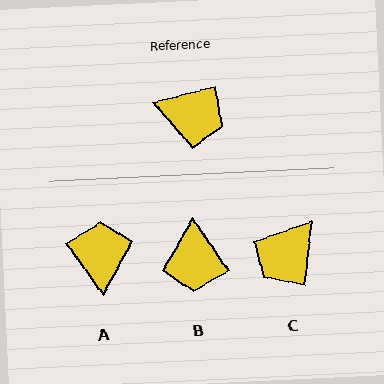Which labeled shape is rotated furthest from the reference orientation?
A, about 112 degrees away.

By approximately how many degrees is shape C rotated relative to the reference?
Approximately 111 degrees clockwise.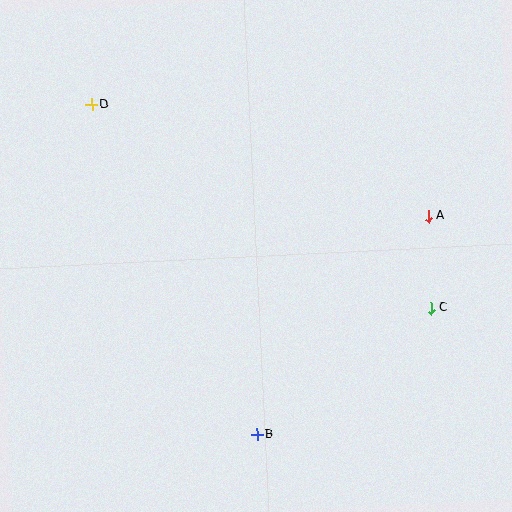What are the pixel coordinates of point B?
Point B is at (257, 434).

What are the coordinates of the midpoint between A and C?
The midpoint between A and C is at (430, 262).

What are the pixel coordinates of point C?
Point C is at (431, 308).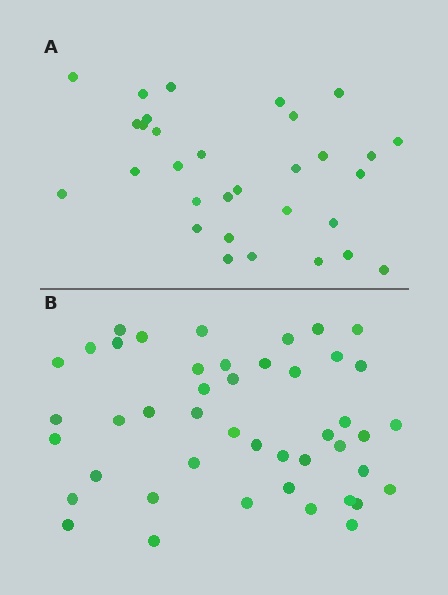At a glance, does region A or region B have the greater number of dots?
Region B (the bottom region) has more dots.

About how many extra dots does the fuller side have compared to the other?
Region B has approximately 15 more dots than region A.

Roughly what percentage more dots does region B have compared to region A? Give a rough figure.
About 45% more.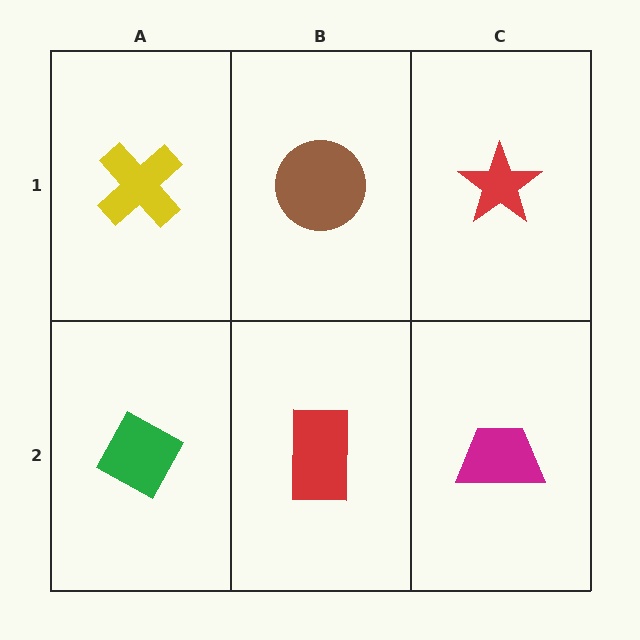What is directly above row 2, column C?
A red star.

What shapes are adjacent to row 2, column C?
A red star (row 1, column C), a red rectangle (row 2, column B).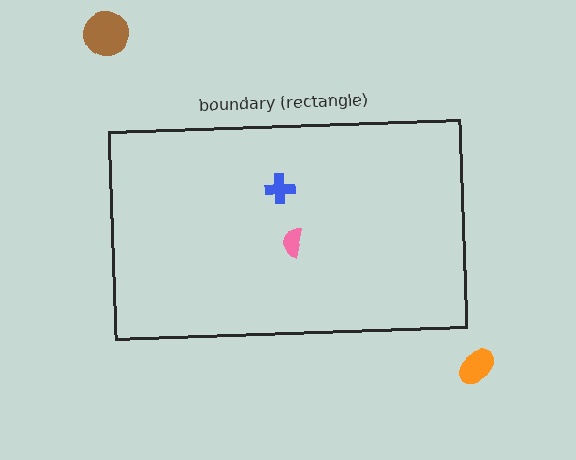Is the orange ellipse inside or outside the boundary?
Outside.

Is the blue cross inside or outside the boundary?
Inside.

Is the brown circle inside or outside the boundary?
Outside.